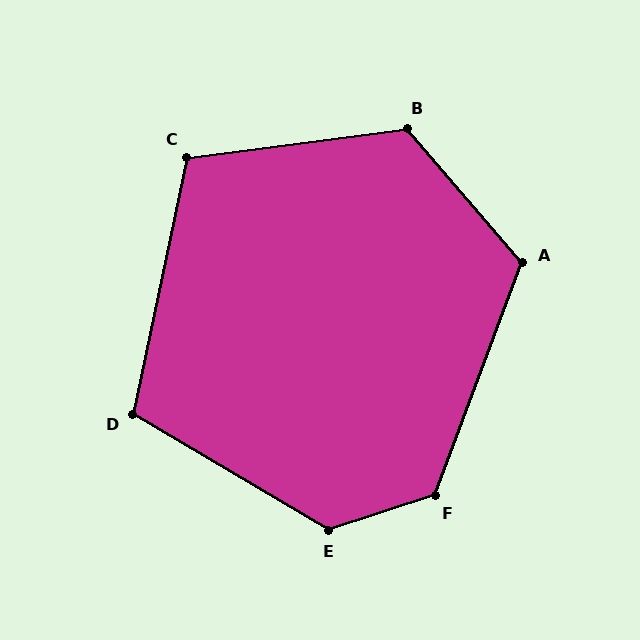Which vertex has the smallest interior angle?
D, at approximately 109 degrees.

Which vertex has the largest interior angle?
E, at approximately 132 degrees.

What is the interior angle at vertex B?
Approximately 123 degrees (obtuse).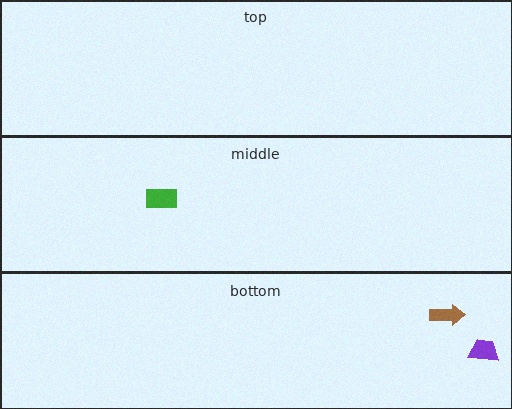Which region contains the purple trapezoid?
The bottom region.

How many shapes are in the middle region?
1.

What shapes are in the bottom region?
The purple trapezoid, the brown arrow.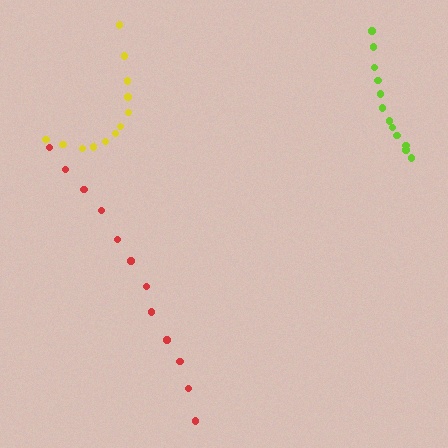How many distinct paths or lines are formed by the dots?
There are 3 distinct paths.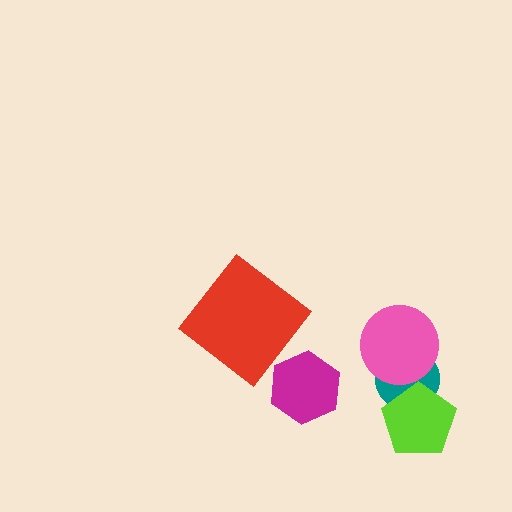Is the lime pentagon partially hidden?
No, no other shape covers it.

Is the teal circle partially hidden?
Yes, it is partially covered by another shape.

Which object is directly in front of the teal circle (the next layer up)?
The lime pentagon is directly in front of the teal circle.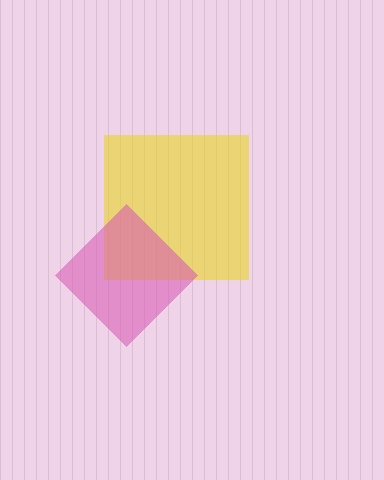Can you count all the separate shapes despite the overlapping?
Yes, there are 2 separate shapes.